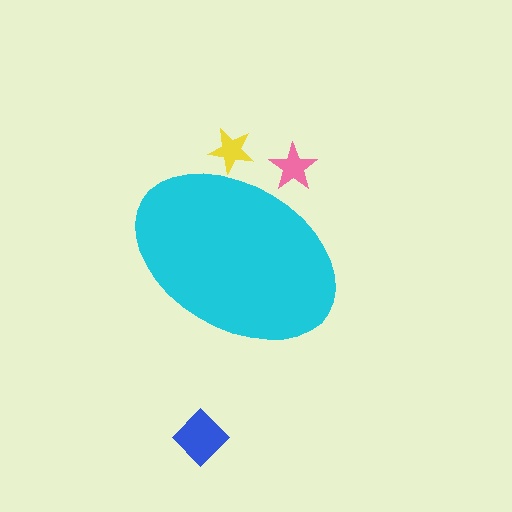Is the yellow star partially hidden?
Yes, the yellow star is partially hidden behind the cyan ellipse.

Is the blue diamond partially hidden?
No, the blue diamond is fully visible.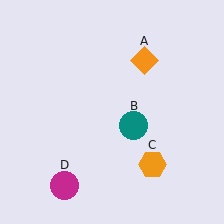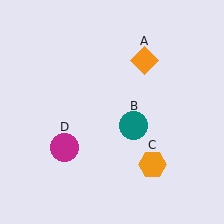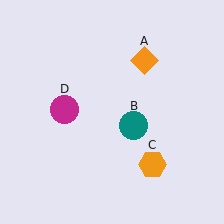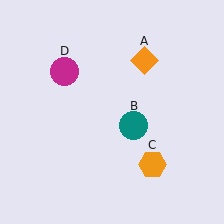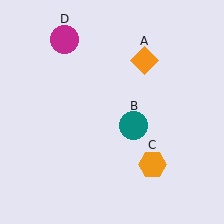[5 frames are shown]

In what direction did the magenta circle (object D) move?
The magenta circle (object D) moved up.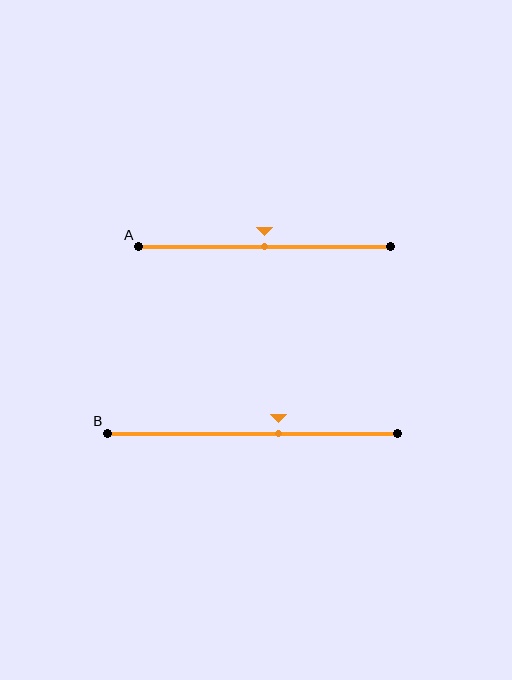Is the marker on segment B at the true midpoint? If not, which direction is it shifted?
No, the marker on segment B is shifted to the right by about 9% of the segment length.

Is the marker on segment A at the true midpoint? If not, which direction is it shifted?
Yes, the marker on segment A is at the true midpoint.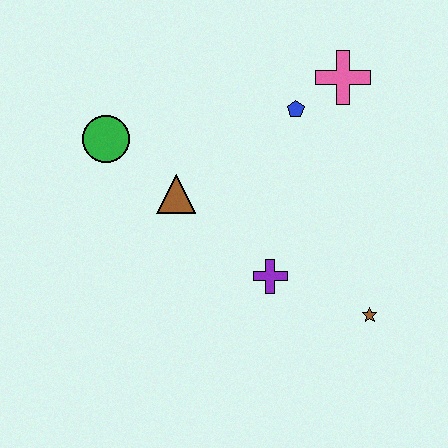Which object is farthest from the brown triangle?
The brown star is farthest from the brown triangle.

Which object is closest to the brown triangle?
The green circle is closest to the brown triangle.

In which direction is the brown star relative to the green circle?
The brown star is to the right of the green circle.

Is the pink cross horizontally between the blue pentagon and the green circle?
No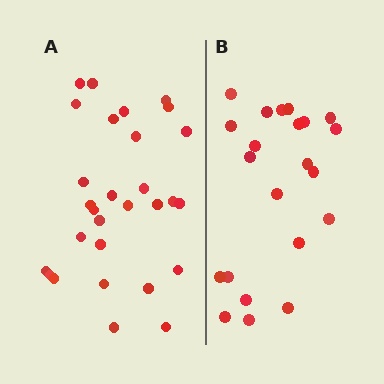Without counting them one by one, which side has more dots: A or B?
Region A (the left region) has more dots.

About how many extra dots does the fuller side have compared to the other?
Region A has roughly 8 or so more dots than region B.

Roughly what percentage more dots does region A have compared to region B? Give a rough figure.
About 30% more.